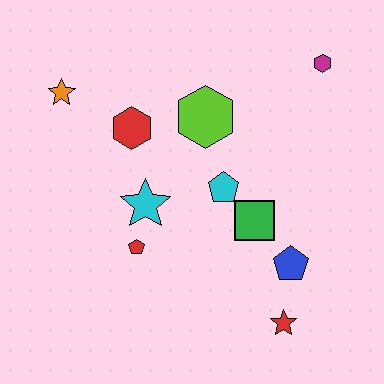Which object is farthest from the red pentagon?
The magenta hexagon is farthest from the red pentagon.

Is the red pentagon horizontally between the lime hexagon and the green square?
No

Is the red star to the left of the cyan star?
No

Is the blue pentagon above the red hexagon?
No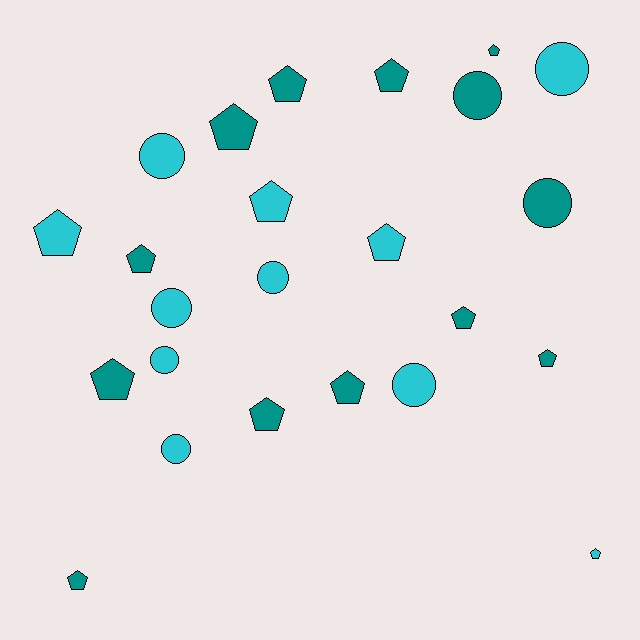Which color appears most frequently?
Teal, with 13 objects.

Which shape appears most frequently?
Pentagon, with 15 objects.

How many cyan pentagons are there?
There are 4 cyan pentagons.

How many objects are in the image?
There are 24 objects.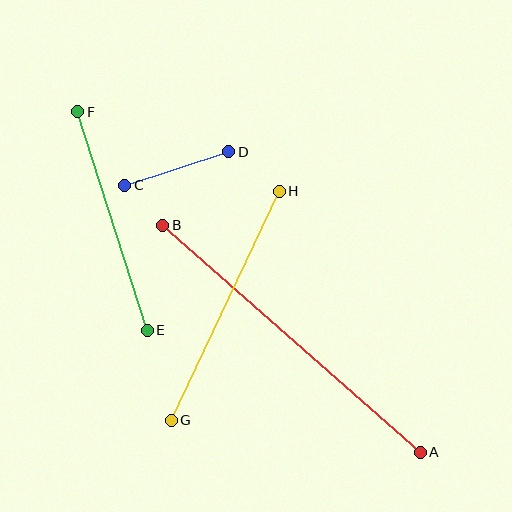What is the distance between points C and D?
The distance is approximately 109 pixels.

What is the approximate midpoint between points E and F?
The midpoint is at approximately (113, 221) pixels.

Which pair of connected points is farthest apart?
Points A and B are farthest apart.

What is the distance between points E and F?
The distance is approximately 229 pixels.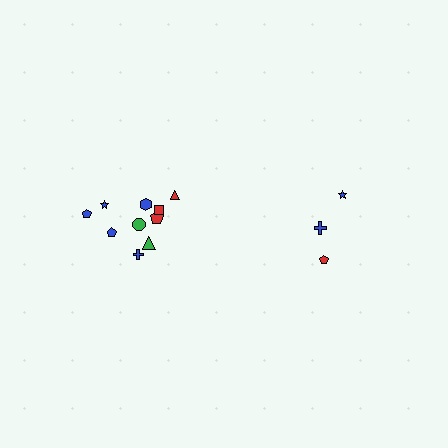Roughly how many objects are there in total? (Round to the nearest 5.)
Roughly 15 objects in total.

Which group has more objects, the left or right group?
The left group.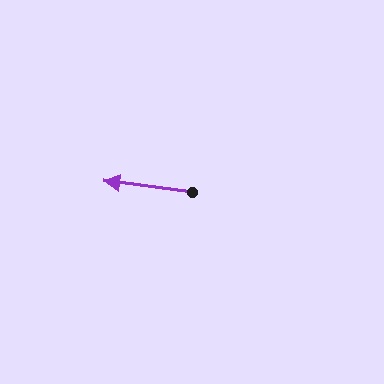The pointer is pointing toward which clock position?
Roughly 9 o'clock.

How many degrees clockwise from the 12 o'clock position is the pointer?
Approximately 277 degrees.